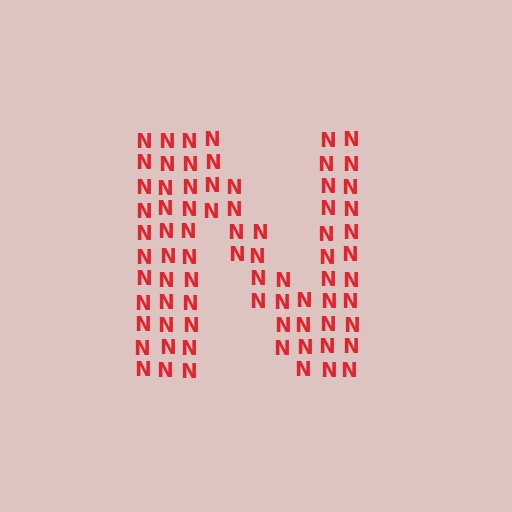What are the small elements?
The small elements are letter N's.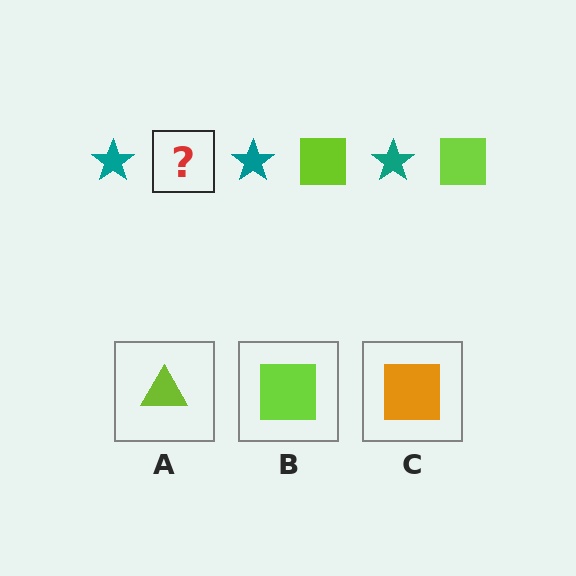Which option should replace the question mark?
Option B.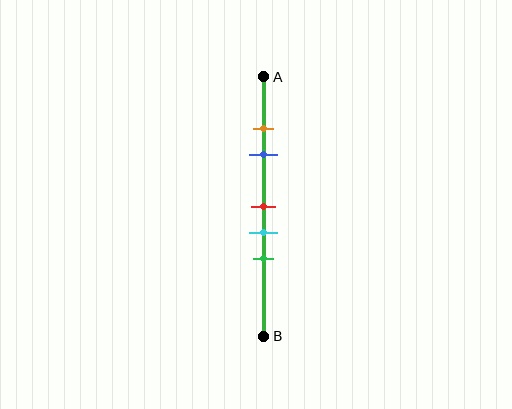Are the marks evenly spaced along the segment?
No, the marks are not evenly spaced.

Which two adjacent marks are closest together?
The orange and blue marks are the closest adjacent pair.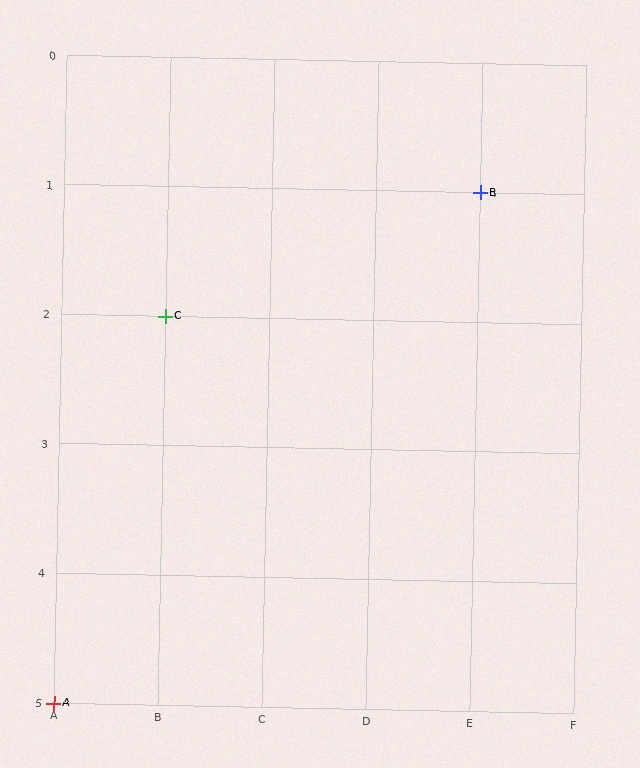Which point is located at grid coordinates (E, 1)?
Point B is at (E, 1).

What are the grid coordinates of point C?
Point C is at grid coordinates (B, 2).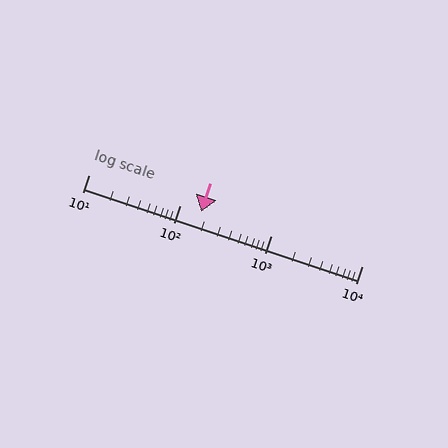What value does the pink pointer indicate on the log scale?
The pointer indicates approximately 170.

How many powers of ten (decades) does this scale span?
The scale spans 3 decades, from 10 to 10000.